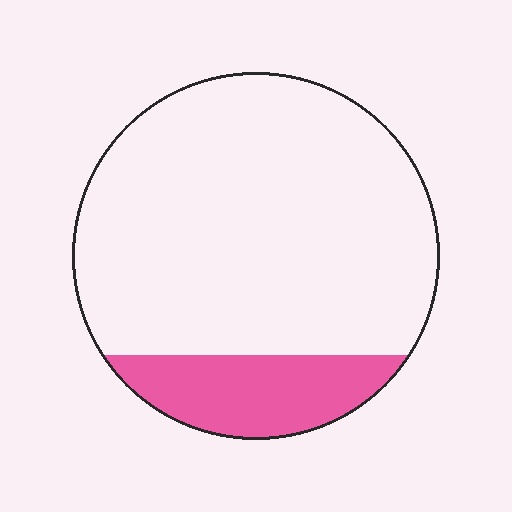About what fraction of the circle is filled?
About one sixth (1/6).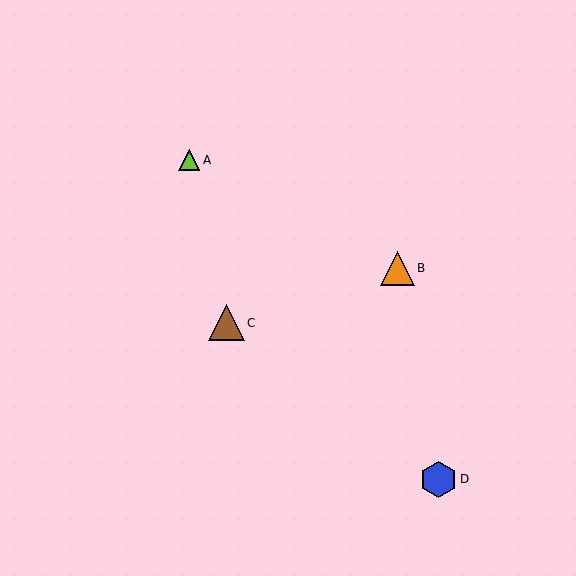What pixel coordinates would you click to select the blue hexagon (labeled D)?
Click at (439, 479) to select the blue hexagon D.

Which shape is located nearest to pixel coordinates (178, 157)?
The lime triangle (labeled A) at (189, 160) is nearest to that location.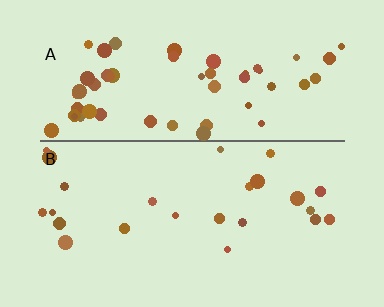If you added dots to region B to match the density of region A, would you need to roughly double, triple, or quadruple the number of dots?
Approximately double.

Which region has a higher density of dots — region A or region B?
A (the top).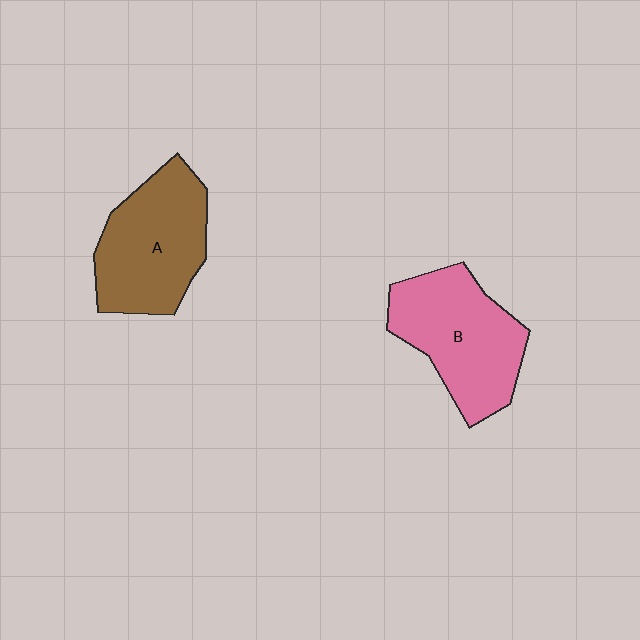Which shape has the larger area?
Shape B (pink).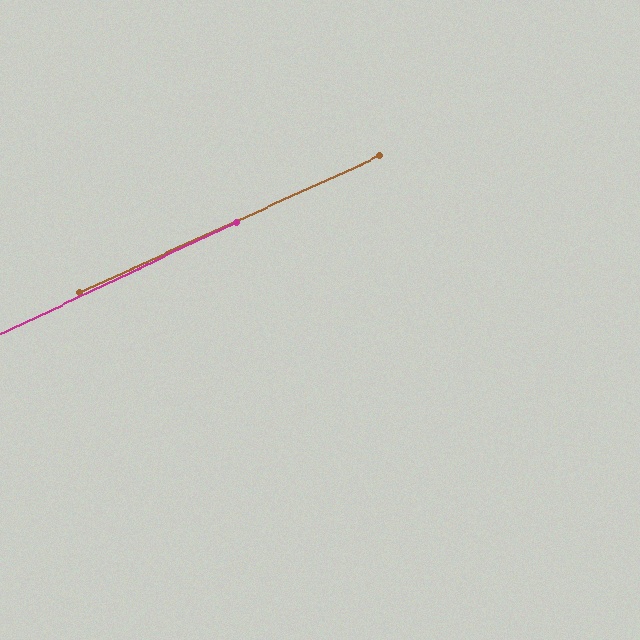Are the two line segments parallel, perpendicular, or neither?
Parallel — their directions differ by only 0.8°.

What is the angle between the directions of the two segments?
Approximately 1 degree.